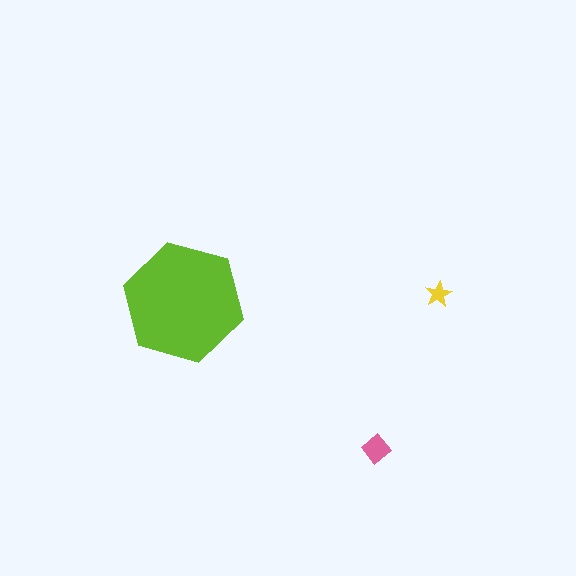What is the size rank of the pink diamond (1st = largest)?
2nd.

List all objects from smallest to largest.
The yellow star, the pink diamond, the lime hexagon.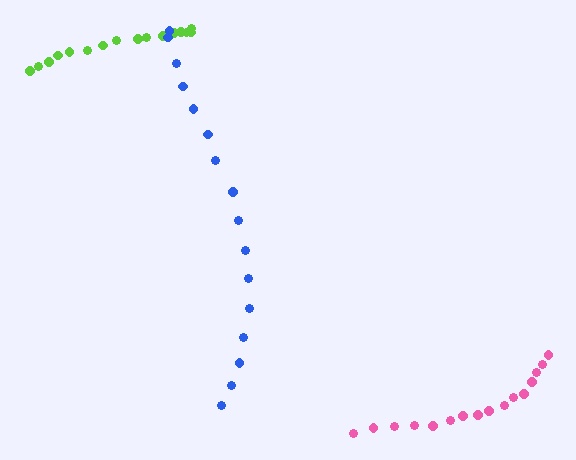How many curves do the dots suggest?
There are 3 distinct paths.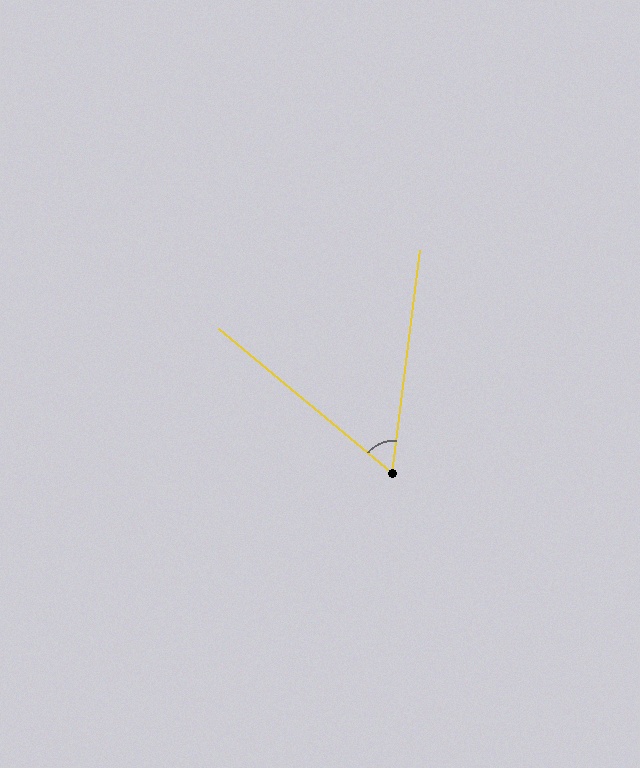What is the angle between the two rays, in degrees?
Approximately 58 degrees.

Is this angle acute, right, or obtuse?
It is acute.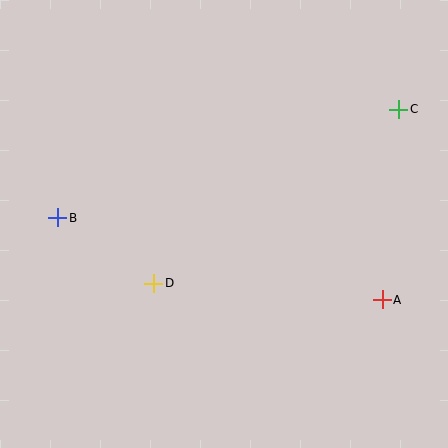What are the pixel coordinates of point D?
Point D is at (154, 283).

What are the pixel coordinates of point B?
Point B is at (58, 218).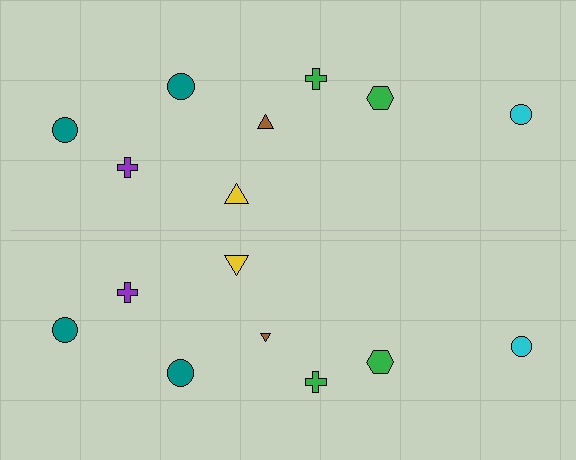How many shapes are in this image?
There are 16 shapes in this image.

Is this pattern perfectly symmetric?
No, the pattern is not perfectly symmetric. The brown triangle on the bottom side has a different size than its mirror counterpart.